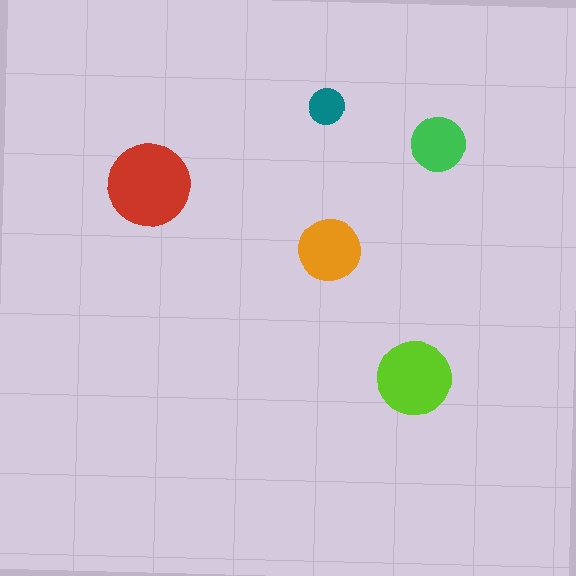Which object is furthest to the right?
The green circle is rightmost.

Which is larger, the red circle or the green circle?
The red one.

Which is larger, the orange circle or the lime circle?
The lime one.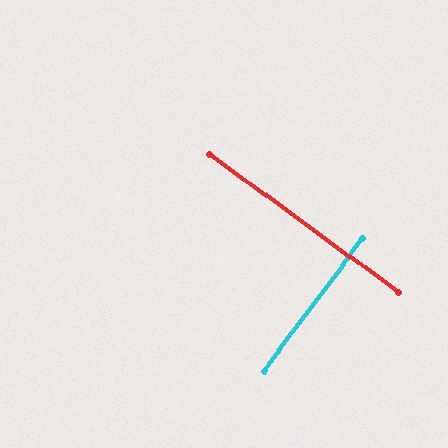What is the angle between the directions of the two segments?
Approximately 89 degrees.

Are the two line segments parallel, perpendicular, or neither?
Perpendicular — they meet at approximately 89°.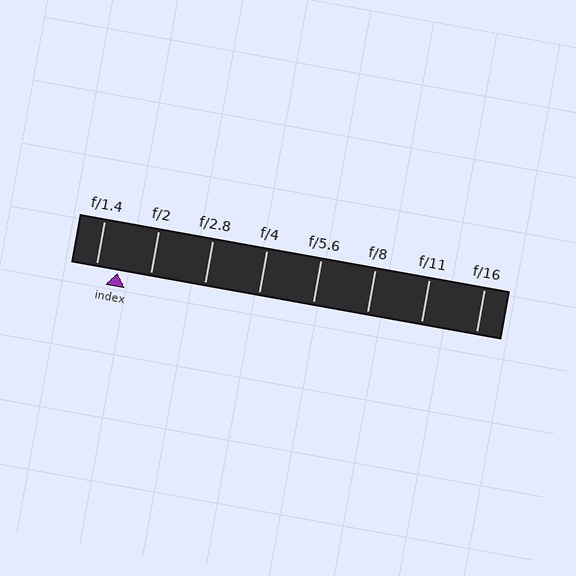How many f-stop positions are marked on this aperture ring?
There are 8 f-stop positions marked.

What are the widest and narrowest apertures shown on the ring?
The widest aperture shown is f/1.4 and the narrowest is f/16.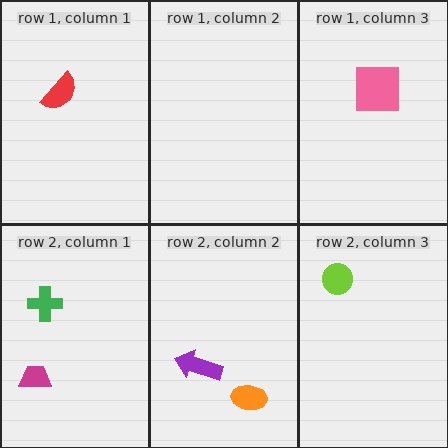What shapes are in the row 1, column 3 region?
The pink square.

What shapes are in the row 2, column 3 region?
The lime circle.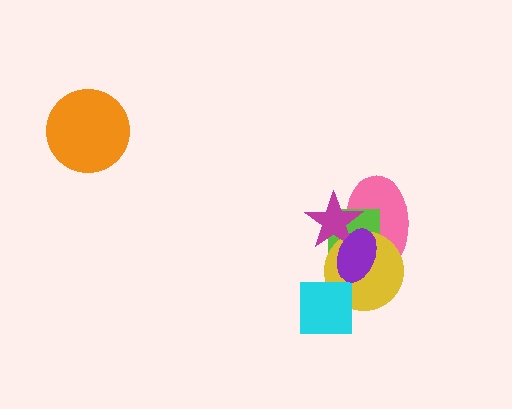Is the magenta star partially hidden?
Yes, it is partially covered by another shape.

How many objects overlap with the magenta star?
4 objects overlap with the magenta star.